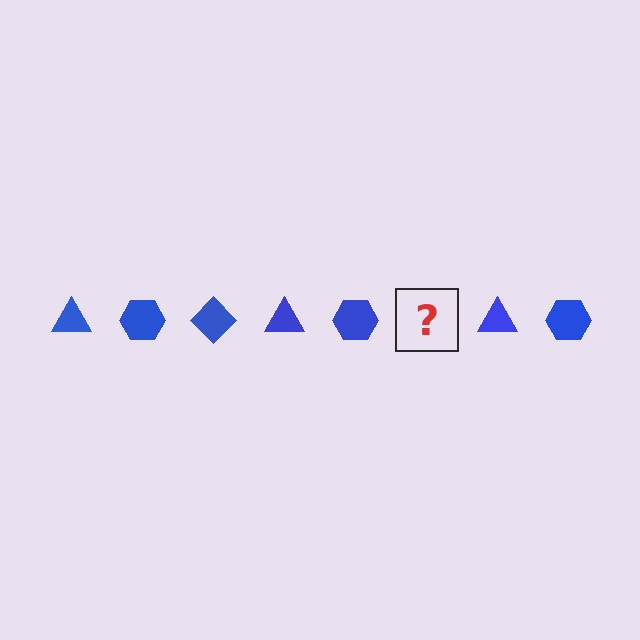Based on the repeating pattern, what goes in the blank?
The blank should be a blue diamond.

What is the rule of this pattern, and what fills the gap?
The rule is that the pattern cycles through triangle, hexagon, diamond shapes in blue. The gap should be filled with a blue diamond.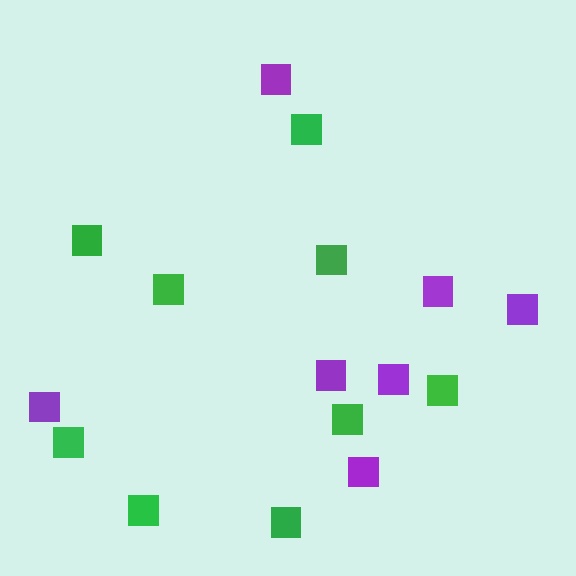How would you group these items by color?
There are 2 groups: one group of purple squares (7) and one group of green squares (9).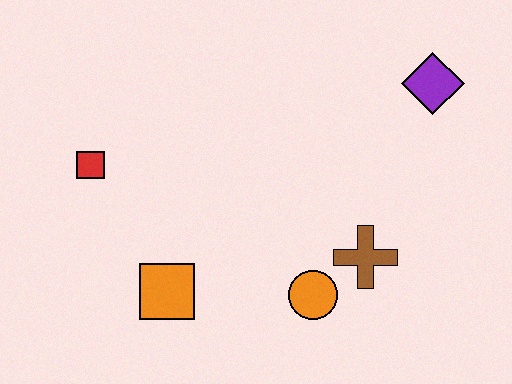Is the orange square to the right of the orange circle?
No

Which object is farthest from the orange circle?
The red square is farthest from the orange circle.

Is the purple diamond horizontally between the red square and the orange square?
No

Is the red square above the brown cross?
Yes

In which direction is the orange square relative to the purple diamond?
The orange square is to the left of the purple diamond.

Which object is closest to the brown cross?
The orange circle is closest to the brown cross.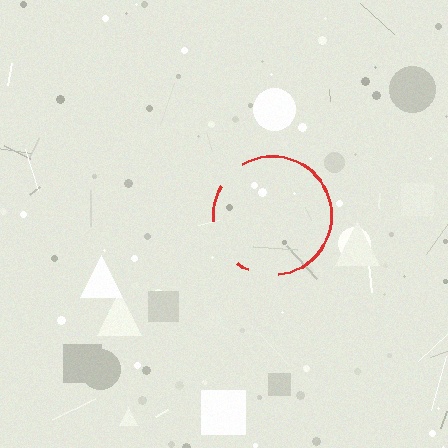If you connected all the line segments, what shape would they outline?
They would outline a circle.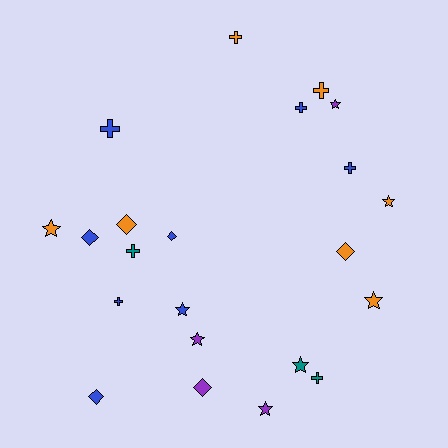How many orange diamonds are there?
There are 2 orange diamonds.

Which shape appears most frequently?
Cross, with 8 objects.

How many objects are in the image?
There are 22 objects.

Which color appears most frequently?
Blue, with 8 objects.